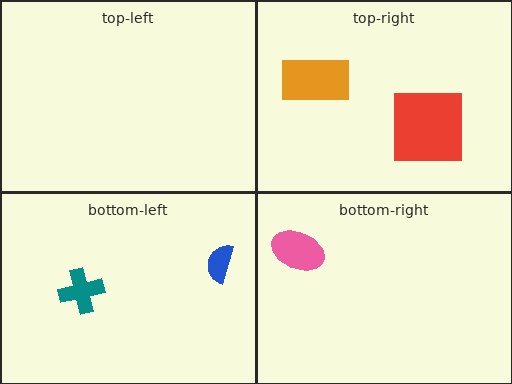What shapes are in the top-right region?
The red square, the orange rectangle.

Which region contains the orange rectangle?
The top-right region.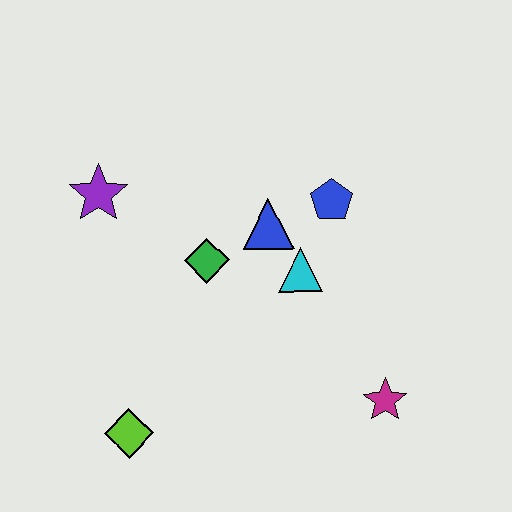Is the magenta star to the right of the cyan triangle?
Yes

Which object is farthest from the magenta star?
The purple star is farthest from the magenta star.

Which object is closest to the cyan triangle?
The blue triangle is closest to the cyan triangle.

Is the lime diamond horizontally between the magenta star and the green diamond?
No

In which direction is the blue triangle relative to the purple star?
The blue triangle is to the right of the purple star.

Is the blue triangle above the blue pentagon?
No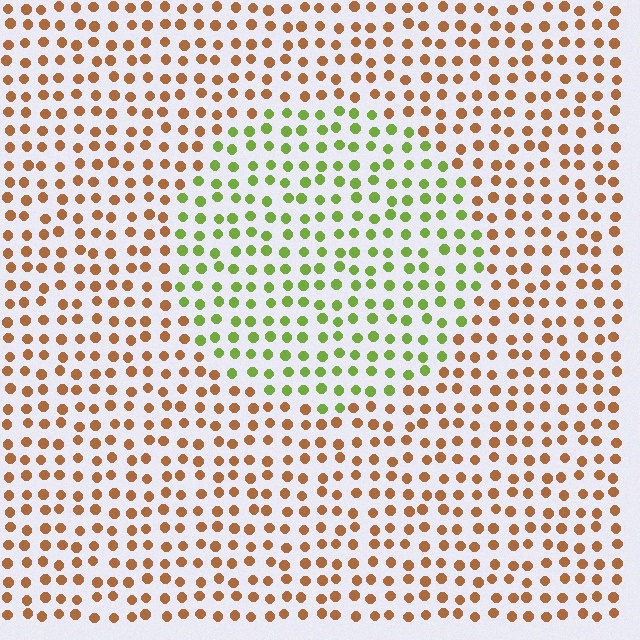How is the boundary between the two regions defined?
The boundary is defined purely by a slight shift in hue (about 67 degrees). Spacing, size, and orientation are identical on both sides.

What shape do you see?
I see a circle.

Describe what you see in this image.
The image is filled with small brown elements in a uniform arrangement. A circle-shaped region is visible where the elements are tinted to a slightly different hue, forming a subtle color boundary.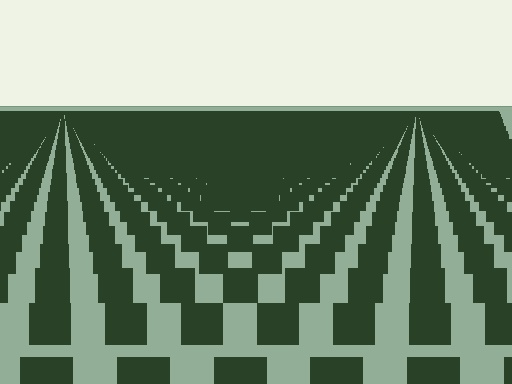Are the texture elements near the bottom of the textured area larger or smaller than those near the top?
Larger. Near the bottom, elements are closer to the viewer and appear at a bigger on-screen size.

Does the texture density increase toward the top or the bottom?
Density increases toward the top.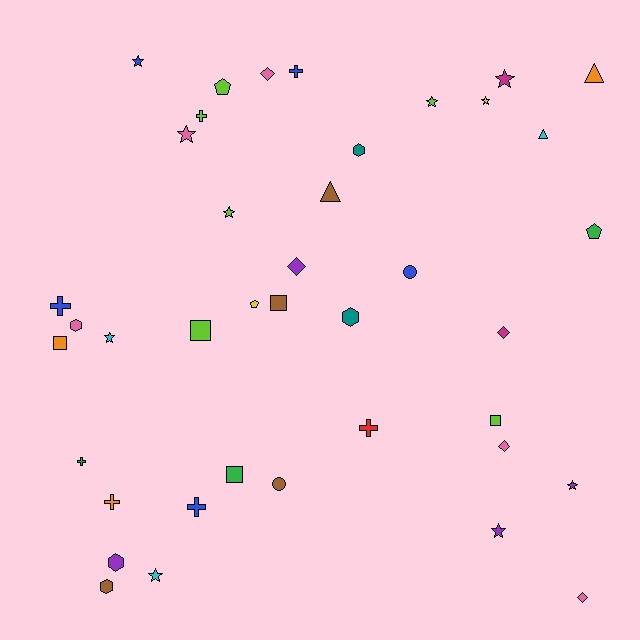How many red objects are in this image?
There is 1 red object.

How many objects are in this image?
There are 40 objects.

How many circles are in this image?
There are 2 circles.